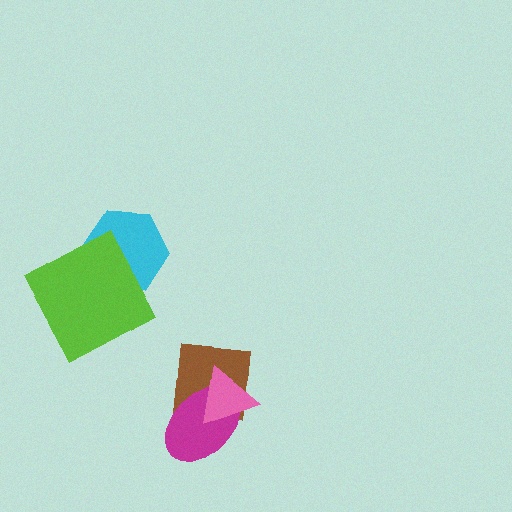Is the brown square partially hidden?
Yes, it is partially covered by another shape.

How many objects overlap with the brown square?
2 objects overlap with the brown square.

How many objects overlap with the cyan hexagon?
1 object overlaps with the cyan hexagon.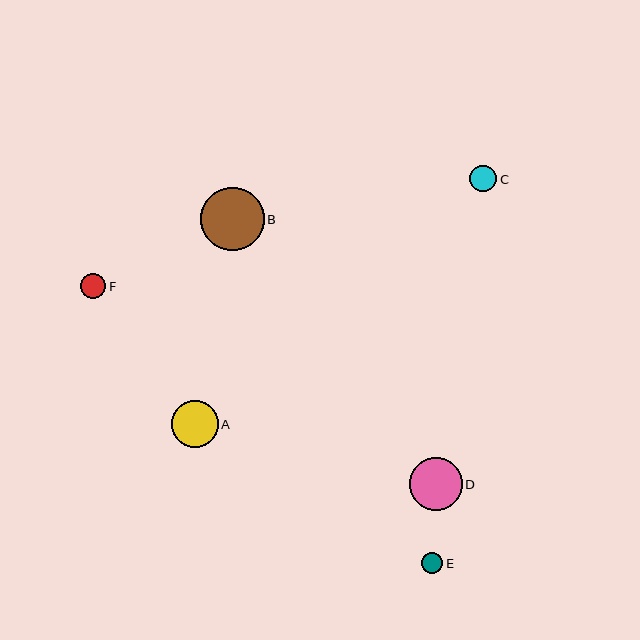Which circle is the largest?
Circle B is the largest with a size of approximately 63 pixels.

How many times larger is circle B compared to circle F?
Circle B is approximately 2.5 times the size of circle F.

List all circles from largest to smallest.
From largest to smallest: B, D, A, C, F, E.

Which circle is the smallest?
Circle E is the smallest with a size of approximately 21 pixels.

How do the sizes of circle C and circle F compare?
Circle C and circle F are approximately the same size.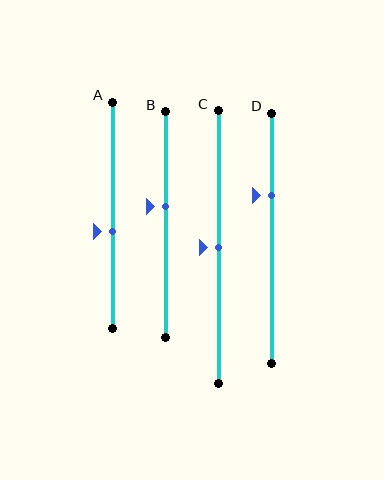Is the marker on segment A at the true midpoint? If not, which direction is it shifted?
No, the marker on segment A is shifted downward by about 7% of the segment length.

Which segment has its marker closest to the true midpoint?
Segment C has its marker closest to the true midpoint.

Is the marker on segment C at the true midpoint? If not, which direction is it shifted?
Yes, the marker on segment C is at the true midpoint.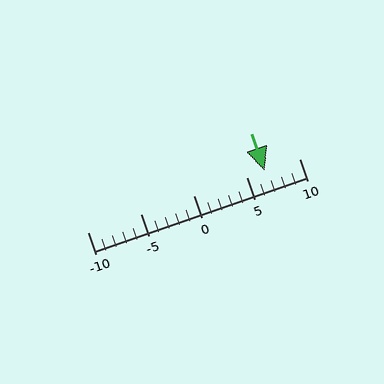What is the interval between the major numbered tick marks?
The major tick marks are spaced 5 units apart.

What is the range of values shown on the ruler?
The ruler shows values from -10 to 10.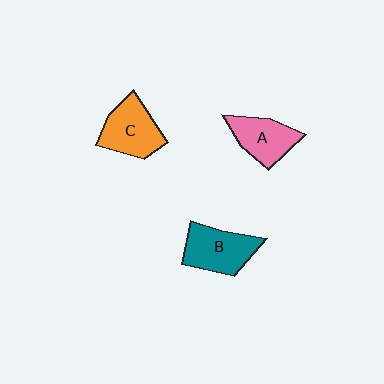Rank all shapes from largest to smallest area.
From largest to smallest: B (teal), C (orange), A (pink).